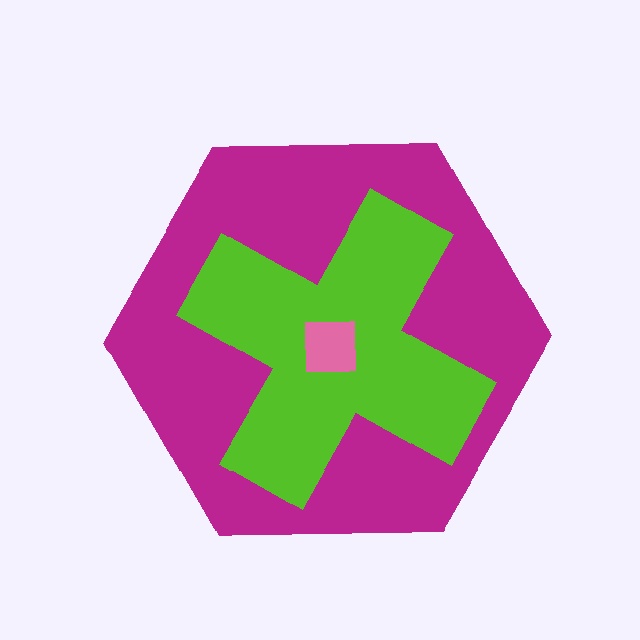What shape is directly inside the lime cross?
The pink square.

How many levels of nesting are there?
3.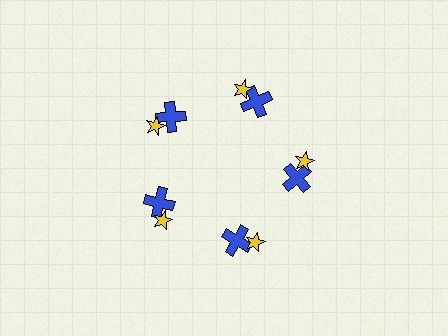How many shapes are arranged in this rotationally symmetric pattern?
There are 10 shapes, arranged in 5 groups of 2.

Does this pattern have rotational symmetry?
Yes, this pattern has 5-fold rotational symmetry. It looks the same after rotating 72 degrees around the center.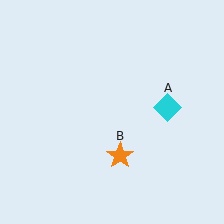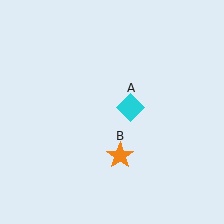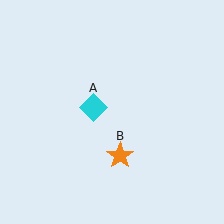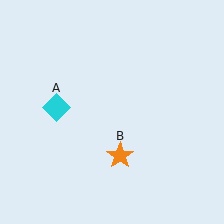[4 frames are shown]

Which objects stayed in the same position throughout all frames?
Orange star (object B) remained stationary.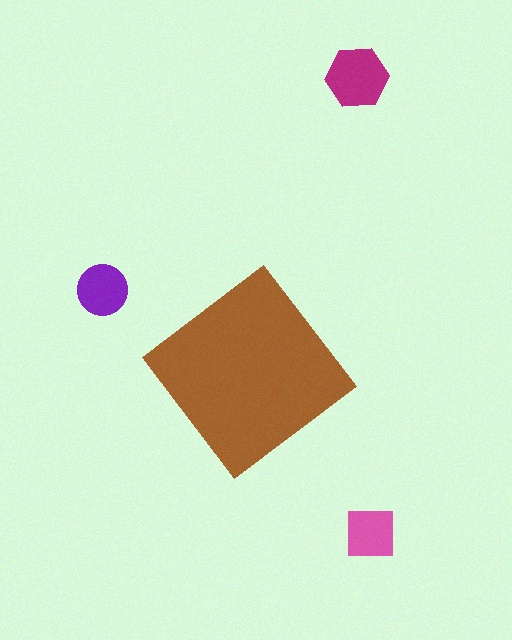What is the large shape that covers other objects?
A brown diamond.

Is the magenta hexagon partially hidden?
No, the magenta hexagon is fully visible.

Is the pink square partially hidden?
No, the pink square is fully visible.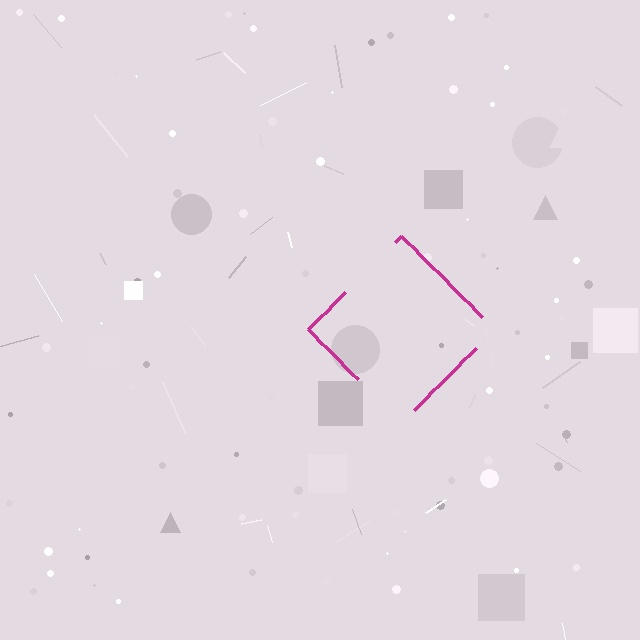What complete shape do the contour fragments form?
The contour fragments form a diamond.